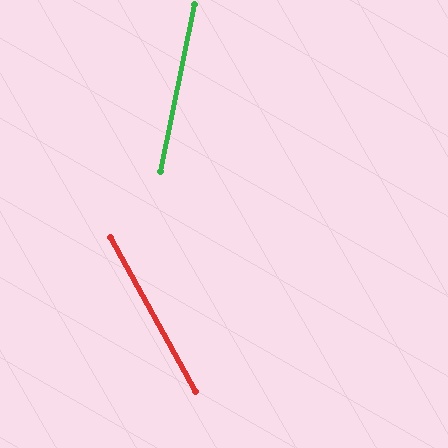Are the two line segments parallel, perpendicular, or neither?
Neither parallel nor perpendicular — they differ by about 40°.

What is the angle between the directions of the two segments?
Approximately 40 degrees.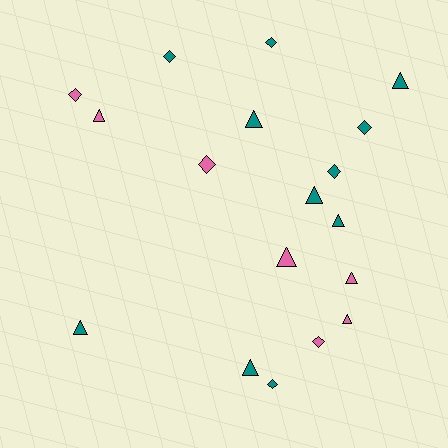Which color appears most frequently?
Teal, with 11 objects.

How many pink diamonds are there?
There are 3 pink diamonds.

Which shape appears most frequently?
Triangle, with 10 objects.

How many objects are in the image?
There are 18 objects.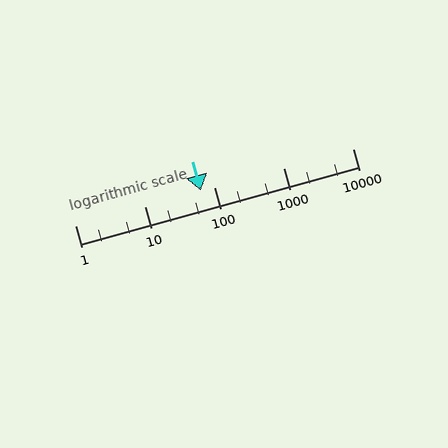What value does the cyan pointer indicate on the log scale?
The pointer indicates approximately 64.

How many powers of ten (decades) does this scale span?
The scale spans 4 decades, from 1 to 10000.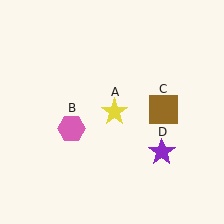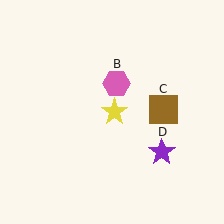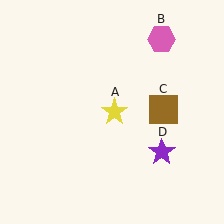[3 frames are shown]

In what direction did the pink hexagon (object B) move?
The pink hexagon (object B) moved up and to the right.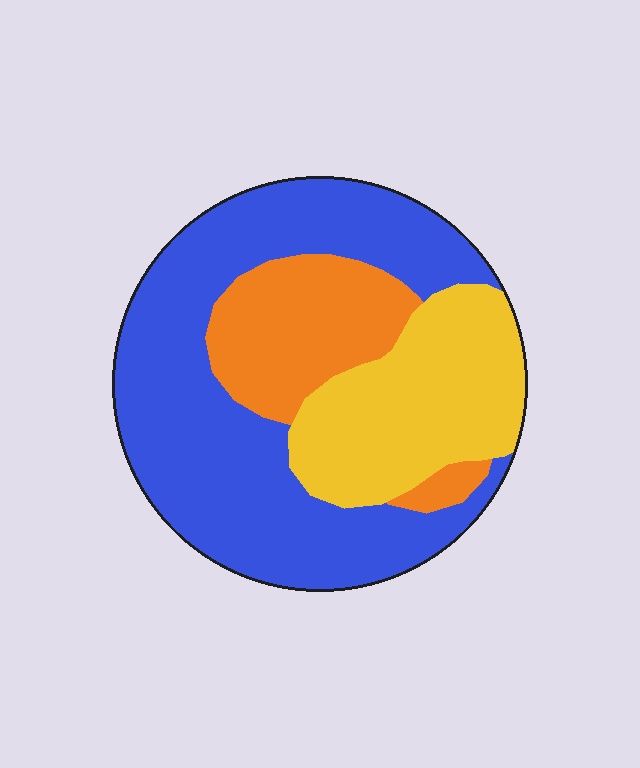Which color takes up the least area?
Orange, at roughly 20%.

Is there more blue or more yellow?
Blue.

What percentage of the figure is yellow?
Yellow covers about 25% of the figure.